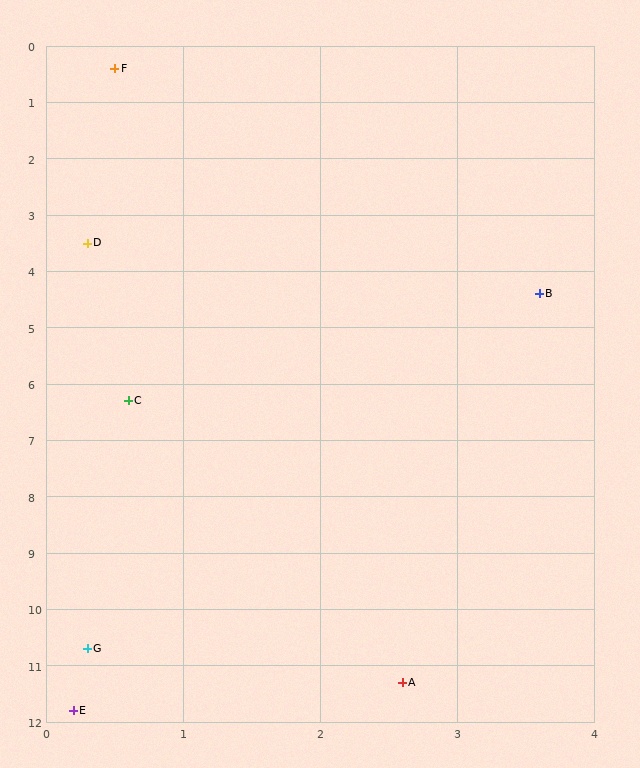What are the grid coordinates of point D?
Point D is at approximately (0.3, 3.5).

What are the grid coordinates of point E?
Point E is at approximately (0.2, 11.8).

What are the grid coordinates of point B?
Point B is at approximately (3.6, 4.4).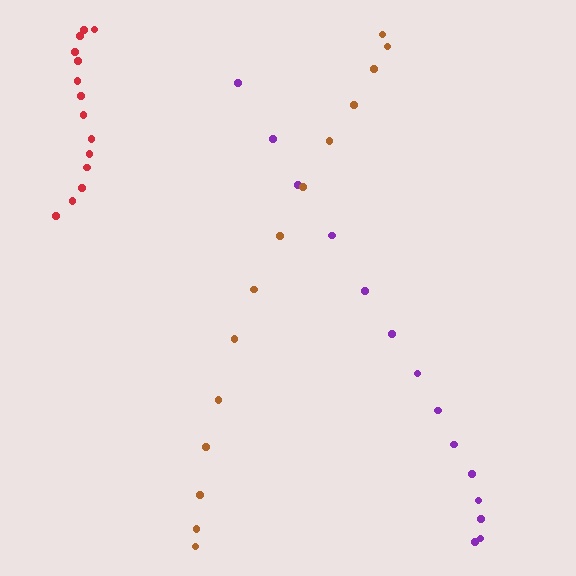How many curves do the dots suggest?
There are 3 distinct paths.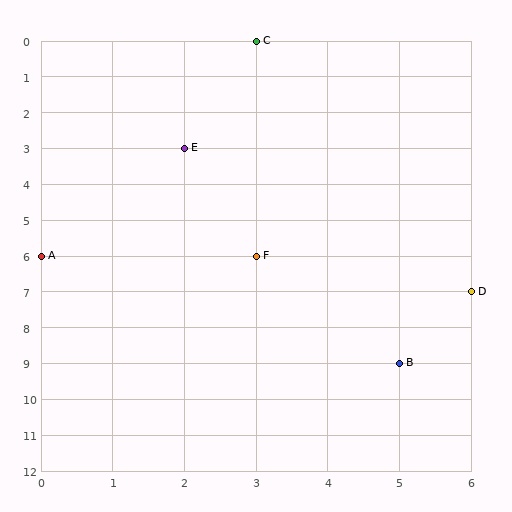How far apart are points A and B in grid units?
Points A and B are 5 columns and 3 rows apart (about 5.8 grid units diagonally).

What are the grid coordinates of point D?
Point D is at grid coordinates (6, 7).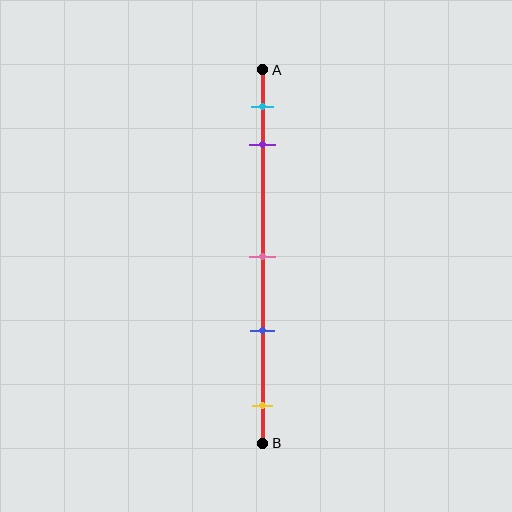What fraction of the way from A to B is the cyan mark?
The cyan mark is approximately 10% (0.1) of the way from A to B.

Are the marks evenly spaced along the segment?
No, the marks are not evenly spaced.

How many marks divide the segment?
There are 5 marks dividing the segment.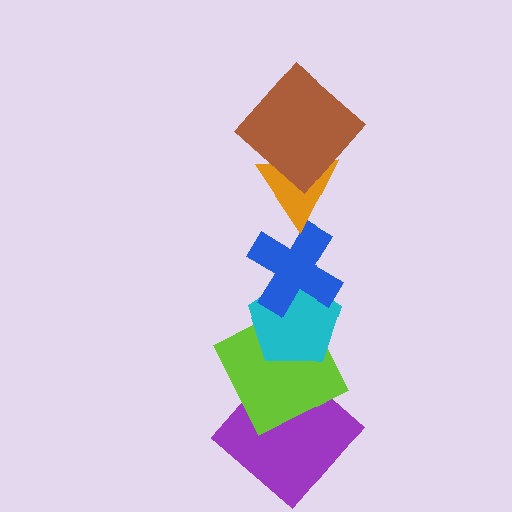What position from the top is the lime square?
The lime square is 5th from the top.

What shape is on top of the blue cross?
The orange triangle is on top of the blue cross.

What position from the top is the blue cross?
The blue cross is 3rd from the top.